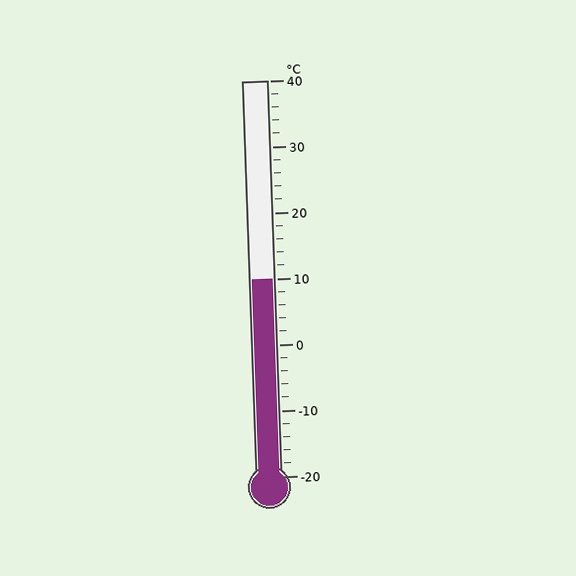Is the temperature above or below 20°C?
The temperature is below 20°C.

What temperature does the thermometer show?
The thermometer shows approximately 10°C.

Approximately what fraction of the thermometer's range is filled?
The thermometer is filled to approximately 50% of its range.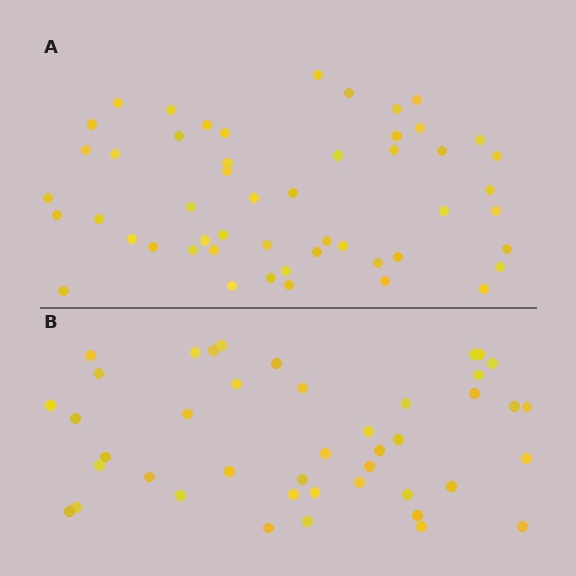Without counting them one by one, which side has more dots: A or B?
Region A (the top region) has more dots.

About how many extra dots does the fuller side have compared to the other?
Region A has roughly 8 or so more dots than region B.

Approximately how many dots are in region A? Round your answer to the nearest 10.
About 50 dots. (The exact count is 51, which rounds to 50.)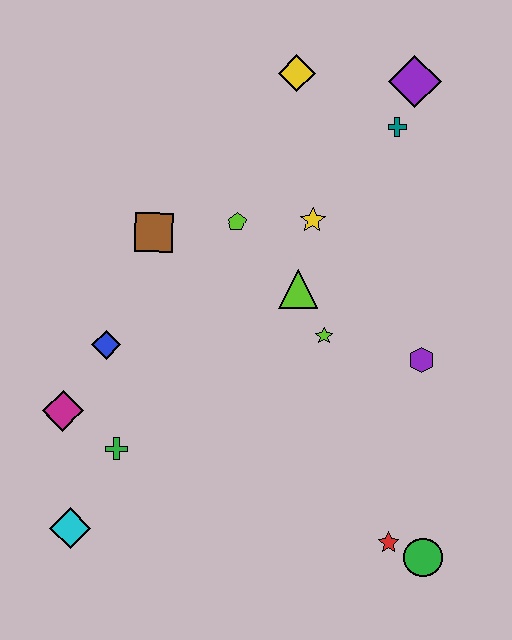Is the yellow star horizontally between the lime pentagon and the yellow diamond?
No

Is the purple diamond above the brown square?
Yes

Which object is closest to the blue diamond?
The magenta diamond is closest to the blue diamond.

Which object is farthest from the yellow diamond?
The cyan diamond is farthest from the yellow diamond.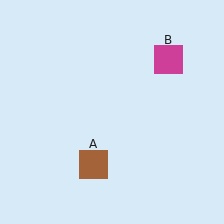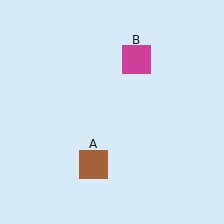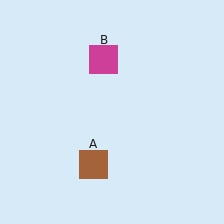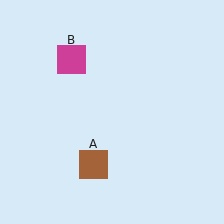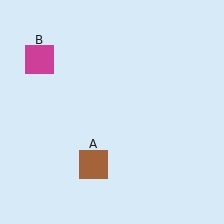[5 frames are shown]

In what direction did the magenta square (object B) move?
The magenta square (object B) moved left.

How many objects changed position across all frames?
1 object changed position: magenta square (object B).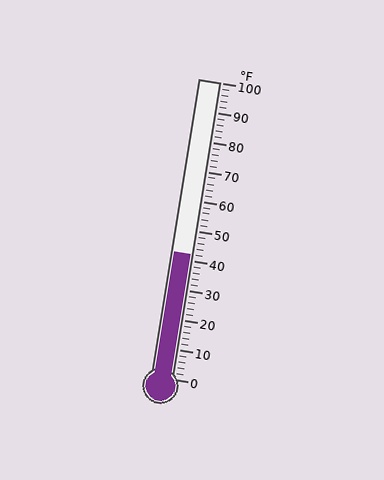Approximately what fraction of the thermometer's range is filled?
The thermometer is filled to approximately 40% of its range.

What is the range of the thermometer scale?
The thermometer scale ranges from 0°F to 100°F.